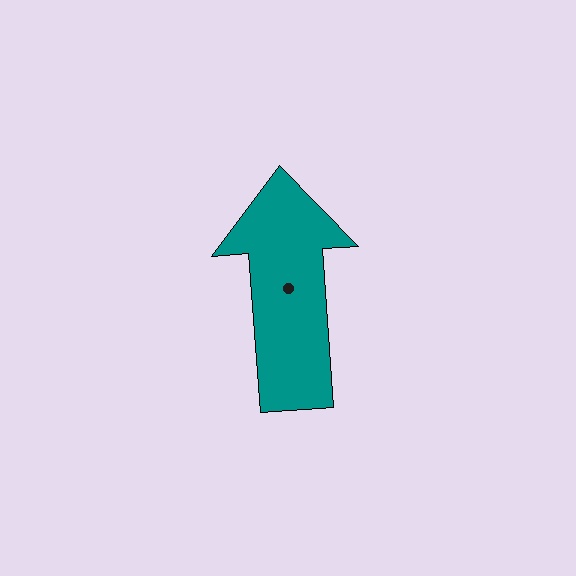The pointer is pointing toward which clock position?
Roughly 12 o'clock.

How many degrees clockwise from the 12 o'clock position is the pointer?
Approximately 356 degrees.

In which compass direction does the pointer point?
North.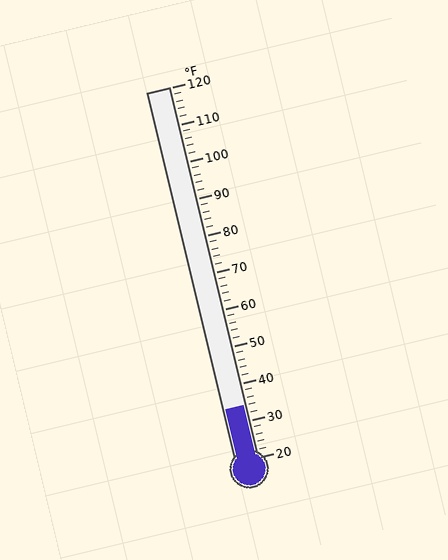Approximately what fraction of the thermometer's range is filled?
The thermometer is filled to approximately 15% of its range.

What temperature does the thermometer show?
The thermometer shows approximately 34°F.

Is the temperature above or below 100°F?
The temperature is below 100°F.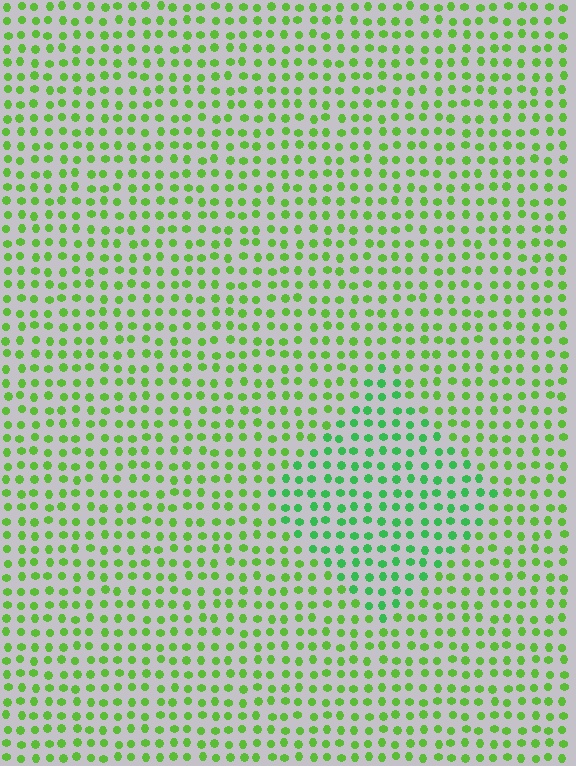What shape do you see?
I see a diamond.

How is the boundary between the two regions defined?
The boundary is defined purely by a slight shift in hue (about 29 degrees). Spacing, size, and orientation are identical on both sides.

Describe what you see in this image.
The image is filled with small lime elements in a uniform arrangement. A diamond-shaped region is visible where the elements are tinted to a slightly different hue, forming a subtle color boundary.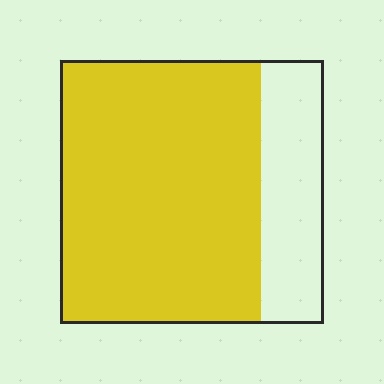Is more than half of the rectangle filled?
Yes.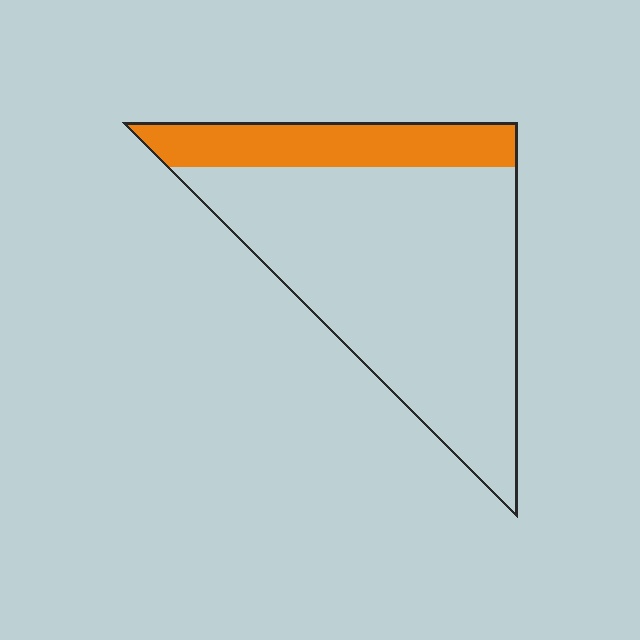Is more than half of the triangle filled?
No.